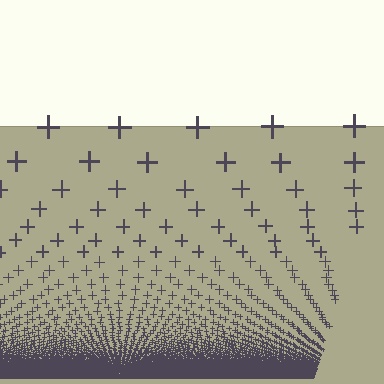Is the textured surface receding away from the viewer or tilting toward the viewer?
The surface appears to tilt toward the viewer. Texture elements get larger and sparser toward the top.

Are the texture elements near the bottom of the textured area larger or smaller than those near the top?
Smaller. The gradient is inverted — elements near the bottom are smaller and denser.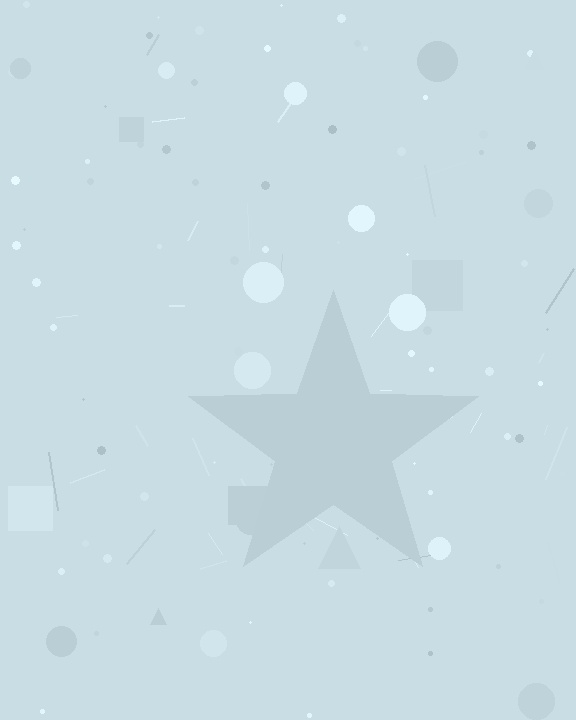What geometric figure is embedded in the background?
A star is embedded in the background.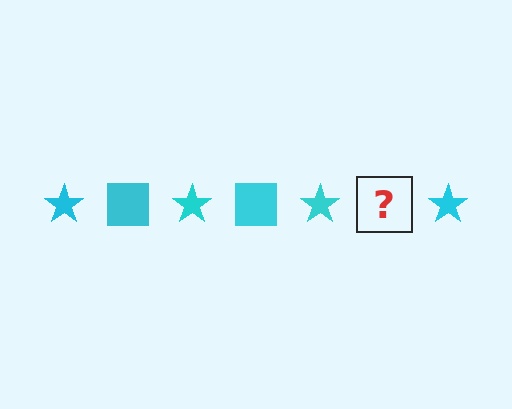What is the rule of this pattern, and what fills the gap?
The rule is that the pattern cycles through star, square shapes in cyan. The gap should be filled with a cyan square.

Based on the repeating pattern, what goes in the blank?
The blank should be a cyan square.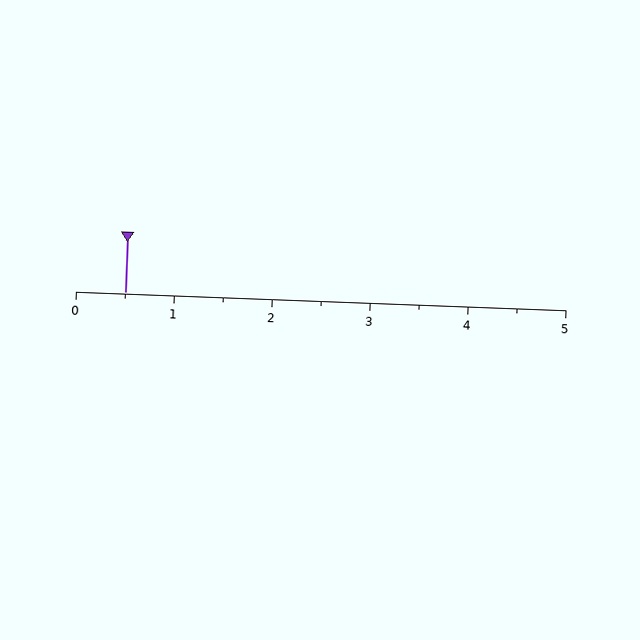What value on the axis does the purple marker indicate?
The marker indicates approximately 0.5.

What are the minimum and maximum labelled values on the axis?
The axis runs from 0 to 5.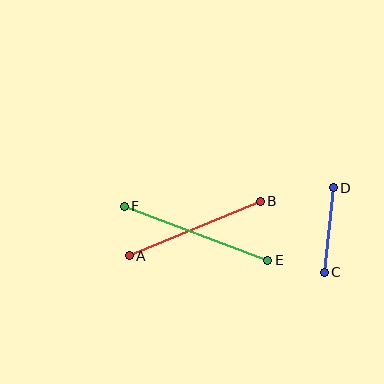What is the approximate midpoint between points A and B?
The midpoint is at approximately (195, 228) pixels.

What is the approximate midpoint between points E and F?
The midpoint is at approximately (196, 233) pixels.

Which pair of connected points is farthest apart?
Points E and F are farthest apart.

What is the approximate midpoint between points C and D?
The midpoint is at approximately (329, 230) pixels.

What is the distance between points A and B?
The distance is approximately 142 pixels.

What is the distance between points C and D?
The distance is approximately 85 pixels.